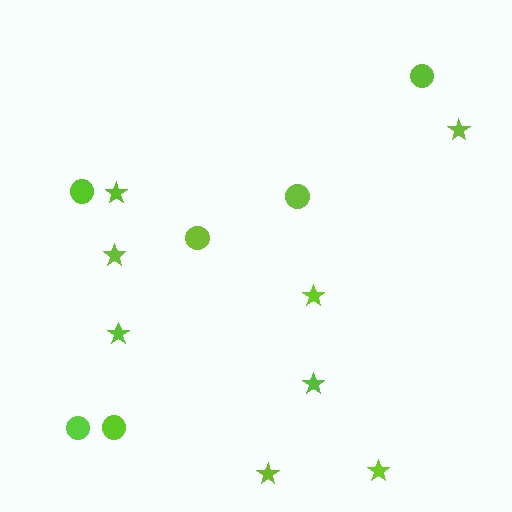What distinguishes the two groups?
There are 2 groups: one group of circles (6) and one group of stars (8).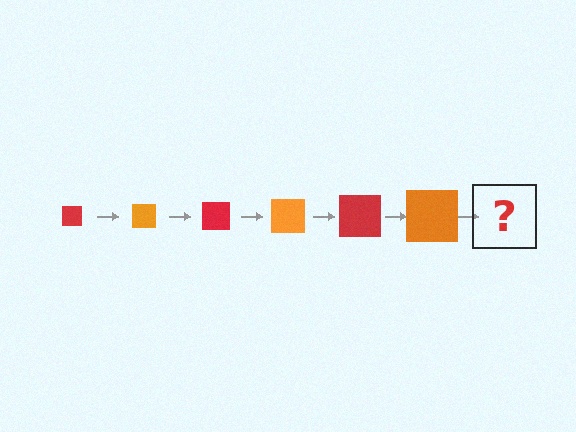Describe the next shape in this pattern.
It should be a red square, larger than the previous one.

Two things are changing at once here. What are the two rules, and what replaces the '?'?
The two rules are that the square grows larger each step and the color cycles through red and orange. The '?' should be a red square, larger than the previous one.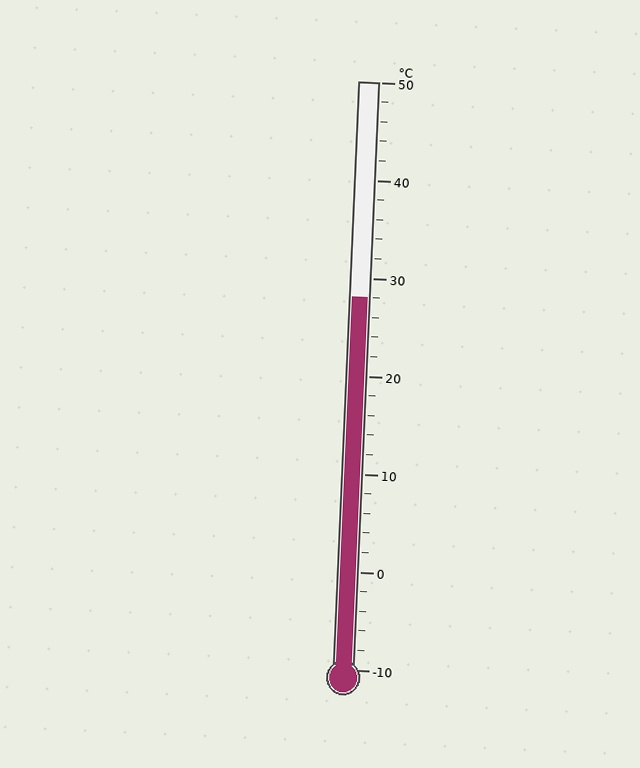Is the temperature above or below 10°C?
The temperature is above 10°C.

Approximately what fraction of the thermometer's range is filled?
The thermometer is filled to approximately 65% of its range.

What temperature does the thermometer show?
The thermometer shows approximately 28°C.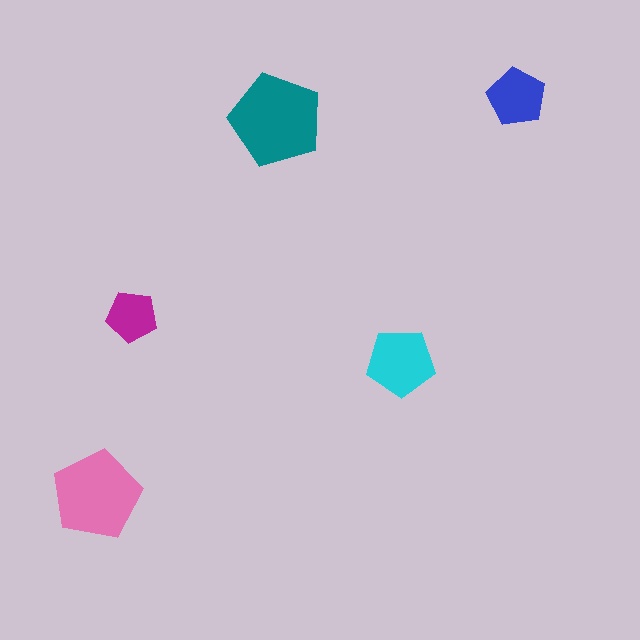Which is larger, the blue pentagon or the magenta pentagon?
The blue one.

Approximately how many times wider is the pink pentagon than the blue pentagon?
About 1.5 times wider.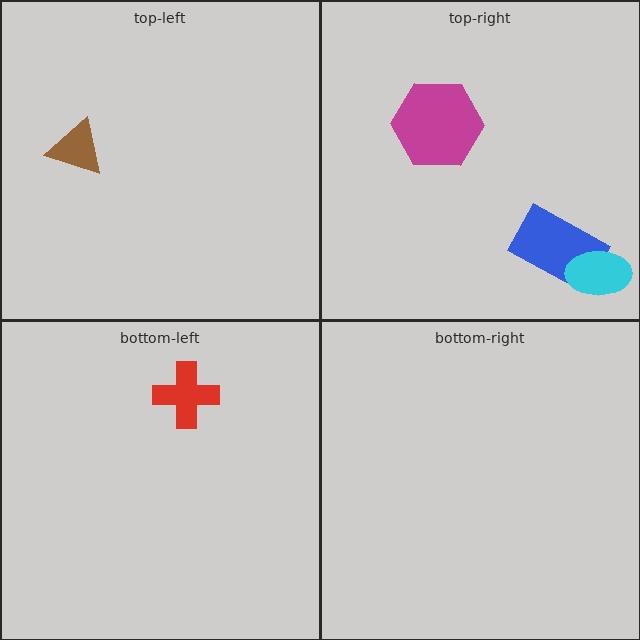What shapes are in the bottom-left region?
The red cross.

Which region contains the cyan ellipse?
The top-right region.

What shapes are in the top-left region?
The brown triangle.